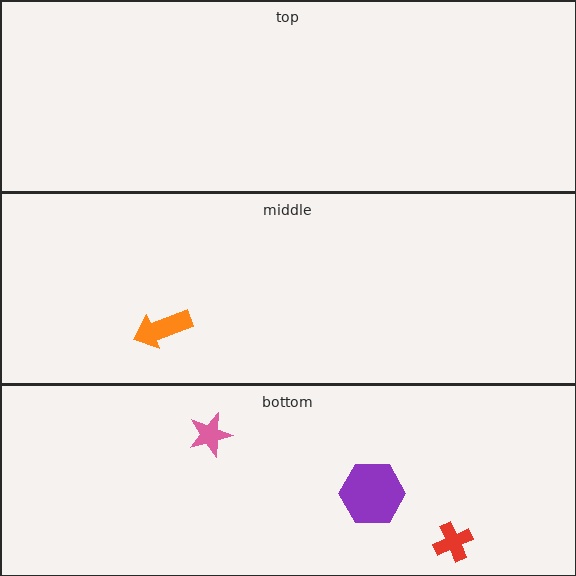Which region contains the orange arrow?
The middle region.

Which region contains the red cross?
The bottom region.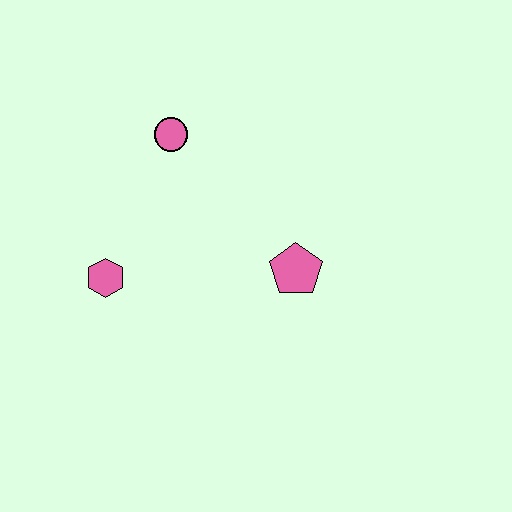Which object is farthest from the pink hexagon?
The pink pentagon is farthest from the pink hexagon.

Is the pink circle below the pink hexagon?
No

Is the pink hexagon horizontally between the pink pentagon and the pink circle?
No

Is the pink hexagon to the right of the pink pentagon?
No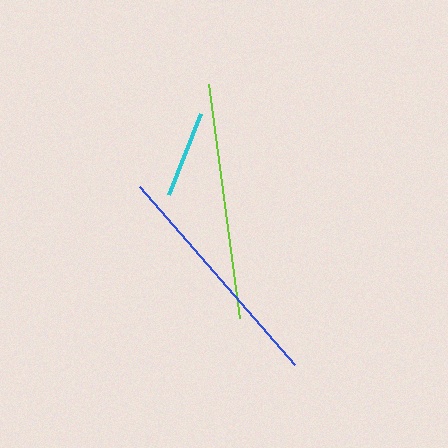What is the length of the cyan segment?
The cyan segment is approximately 87 pixels long.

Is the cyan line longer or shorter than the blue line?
The blue line is longer than the cyan line.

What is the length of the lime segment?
The lime segment is approximately 236 pixels long.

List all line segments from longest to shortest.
From longest to shortest: blue, lime, cyan.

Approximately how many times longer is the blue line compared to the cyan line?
The blue line is approximately 2.7 times the length of the cyan line.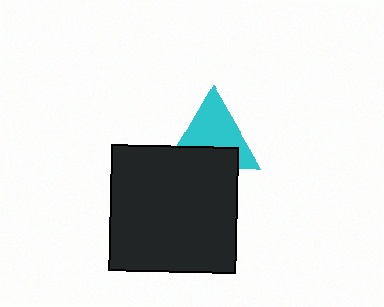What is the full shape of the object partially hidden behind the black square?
The partially hidden object is a cyan triangle.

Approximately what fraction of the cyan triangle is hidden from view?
Roughly 37% of the cyan triangle is hidden behind the black square.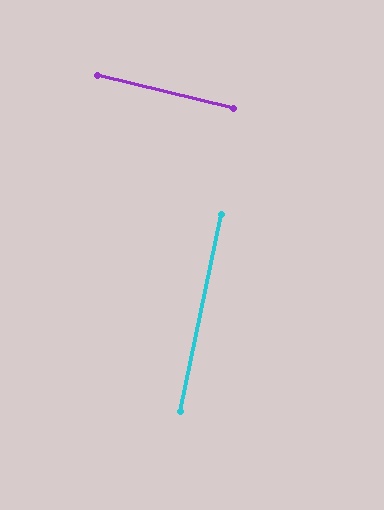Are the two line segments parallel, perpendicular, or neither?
Perpendicular — they meet at approximately 88°.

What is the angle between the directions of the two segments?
Approximately 88 degrees.